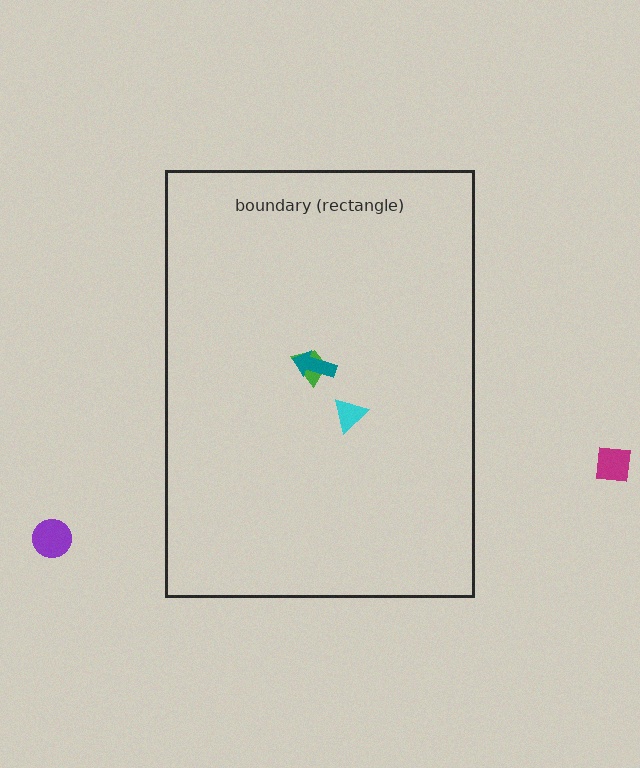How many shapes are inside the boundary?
3 inside, 2 outside.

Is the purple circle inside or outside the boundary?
Outside.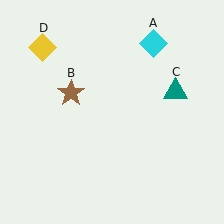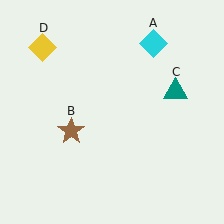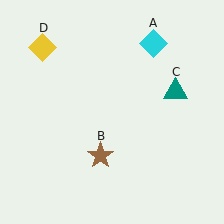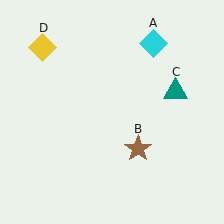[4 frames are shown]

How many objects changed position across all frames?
1 object changed position: brown star (object B).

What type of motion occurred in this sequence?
The brown star (object B) rotated counterclockwise around the center of the scene.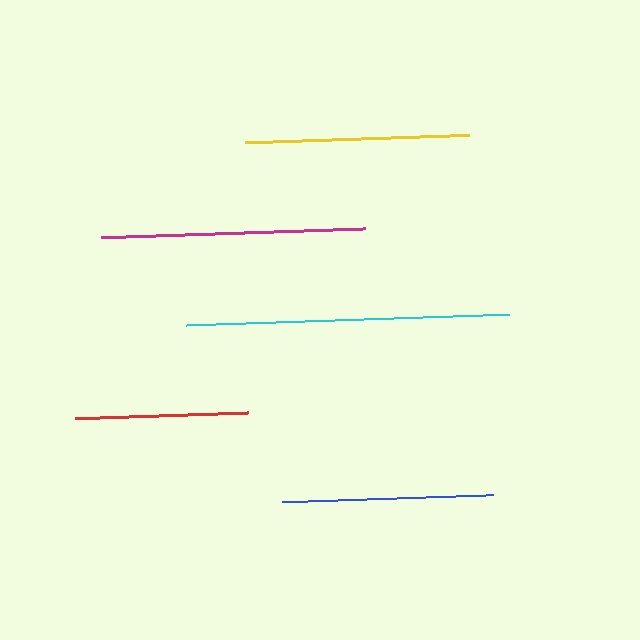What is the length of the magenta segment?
The magenta segment is approximately 265 pixels long.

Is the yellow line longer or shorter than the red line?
The yellow line is longer than the red line.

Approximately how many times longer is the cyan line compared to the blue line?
The cyan line is approximately 1.5 times the length of the blue line.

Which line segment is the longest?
The cyan line is the longest at approximately 324 pixels.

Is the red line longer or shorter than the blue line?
The blue line is longer than the red line.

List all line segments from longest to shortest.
From longest to shortest: cyan, magenta, yellow, blue, red.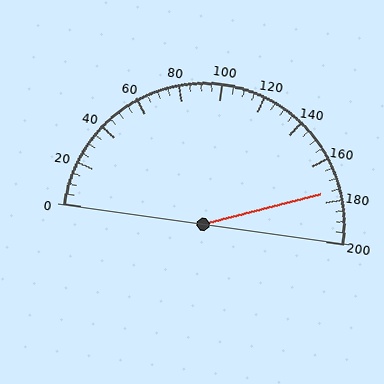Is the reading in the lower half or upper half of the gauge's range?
The reading is in the upper half of the range (0 to 200).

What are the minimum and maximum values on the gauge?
The gauge ranges from 0 to 200.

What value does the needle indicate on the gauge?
The needle indicates approximately 175.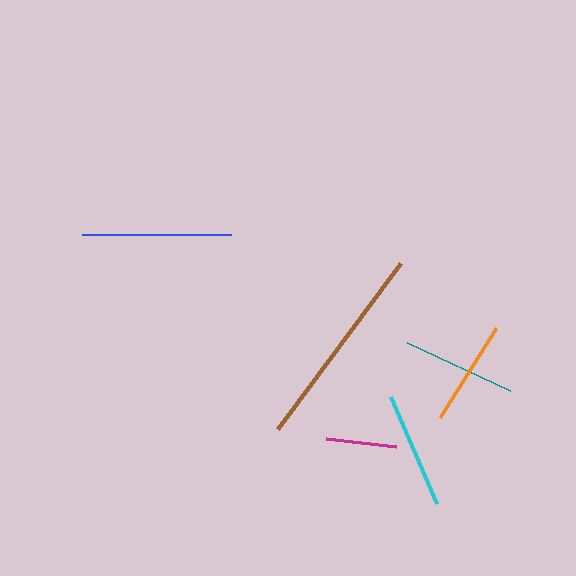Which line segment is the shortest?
The magenta line is the shortest at approximately 70 pixels.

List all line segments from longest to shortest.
From longest to shortest: brown, blue, cyan, teal, orange, magenta.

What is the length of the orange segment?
The orange segment is approximately 105 pixels long.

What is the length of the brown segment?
The brown segment is approximately 206 pixels long.